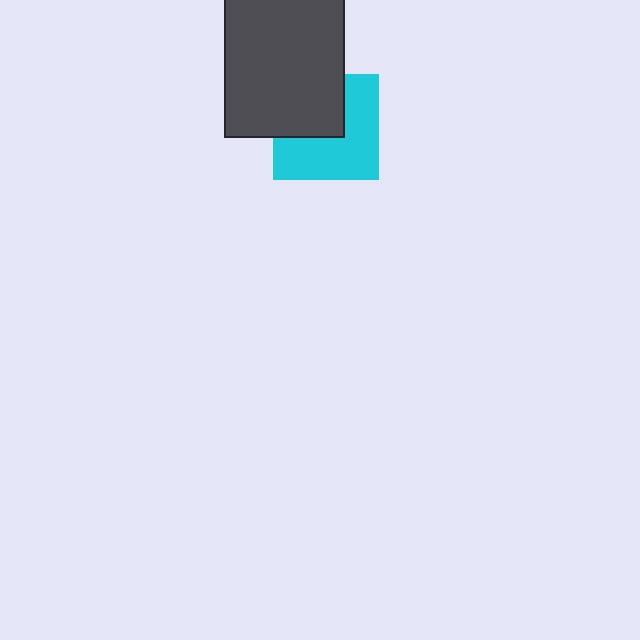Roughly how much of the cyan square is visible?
About half of it is visible (roughly 59%).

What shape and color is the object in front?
The object in front is a dark gray rectangle.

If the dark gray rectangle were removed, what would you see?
You would see the complete cyan square.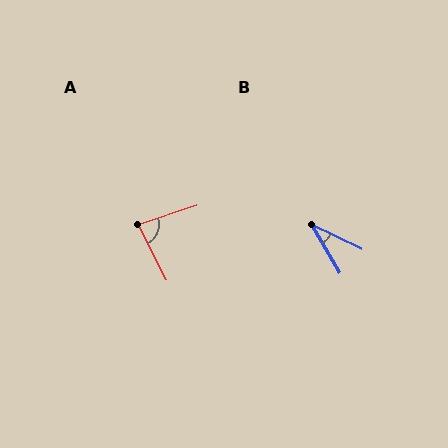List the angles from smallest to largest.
B (34°), A (80°).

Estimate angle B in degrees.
Approximately 34 degrees.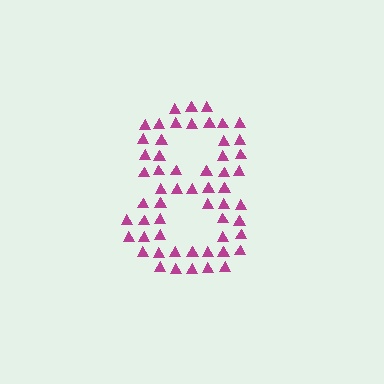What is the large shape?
The large shape is the digit 8.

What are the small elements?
The small elements are triangles.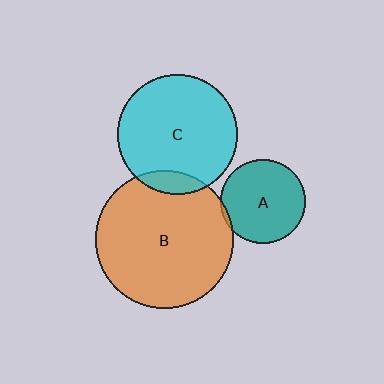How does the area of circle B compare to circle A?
Approximately 2.6 times.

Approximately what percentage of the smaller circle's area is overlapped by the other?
Approximately 5%.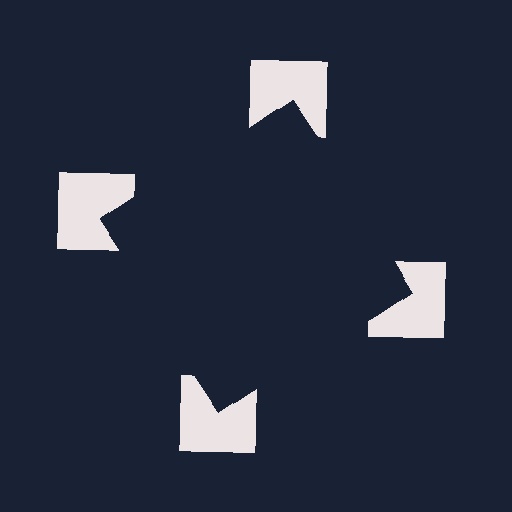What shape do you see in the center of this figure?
An illusory square — its edges are inferred from the aligned wedge cuts in the notched squares, not physically drawn.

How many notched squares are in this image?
There are 4 — one at each vertex of the illusory square.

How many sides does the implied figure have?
4 sides.